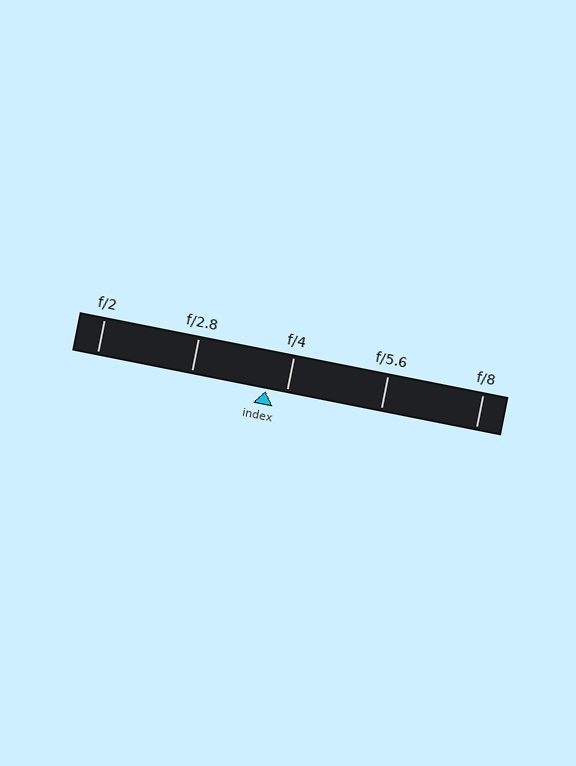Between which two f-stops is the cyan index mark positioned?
The index mark is between f/2.8 and f/4.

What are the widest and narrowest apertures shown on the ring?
The widest aperture shown is f/2 and the narrowest is f/8.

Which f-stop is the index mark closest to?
The index mark is closest to f/4.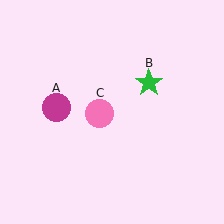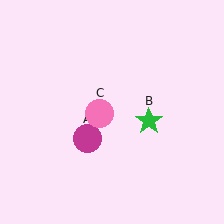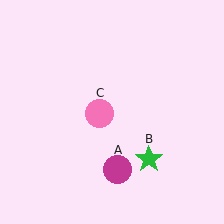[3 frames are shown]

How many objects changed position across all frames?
2 objects changed position: magenta circle (object A), green star (object B).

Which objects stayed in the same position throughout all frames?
Pink circle (object C) remained stationary.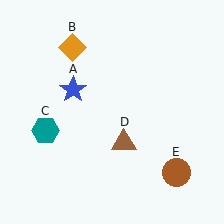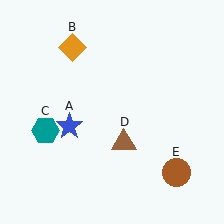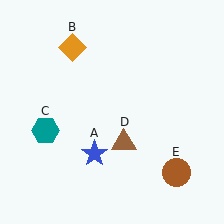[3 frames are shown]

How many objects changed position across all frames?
1 object changed position: blue star (object A).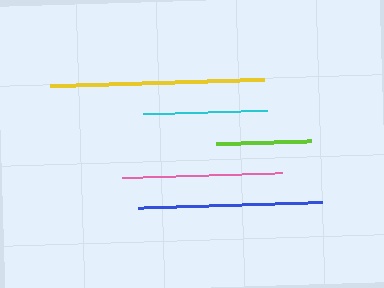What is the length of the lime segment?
The lime segment is approximately 95 pixels long.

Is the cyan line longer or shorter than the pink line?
The pink line is longer than the cyan line.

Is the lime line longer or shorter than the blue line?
The blue line is longer than the lime line.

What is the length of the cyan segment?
The cyan segment is approximately 124 pixels long.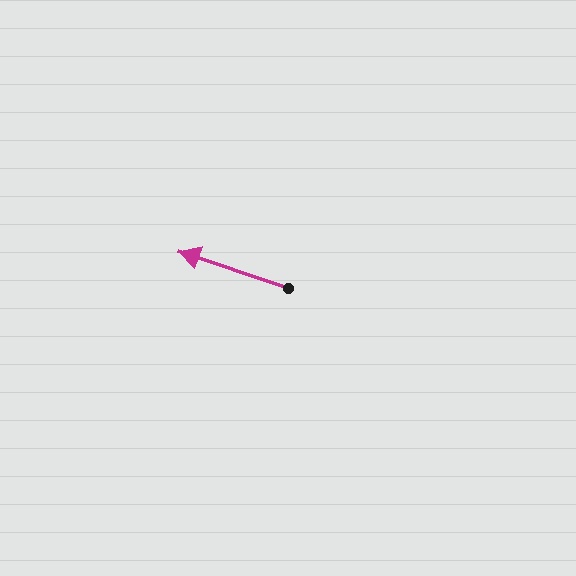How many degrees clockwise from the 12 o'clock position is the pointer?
Approximately 289 degrees.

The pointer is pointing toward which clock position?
Roughly 10 o'clock.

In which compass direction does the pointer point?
West.